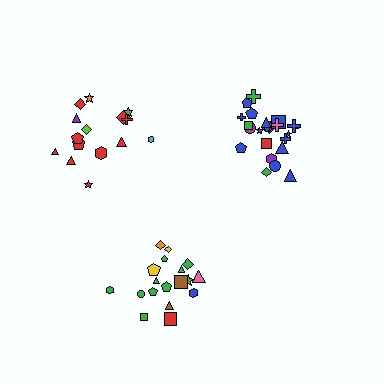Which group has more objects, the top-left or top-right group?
The top-right group.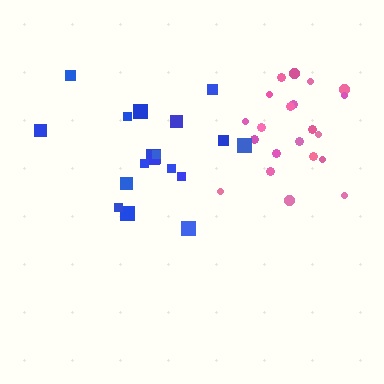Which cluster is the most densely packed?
Pink.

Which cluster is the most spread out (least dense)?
Blue.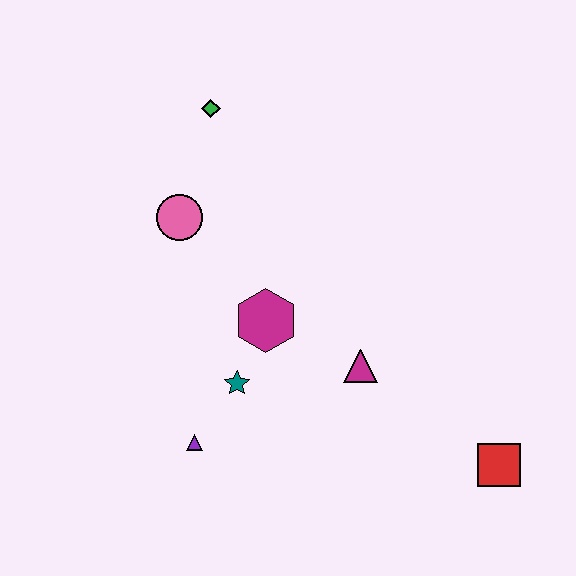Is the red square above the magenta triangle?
No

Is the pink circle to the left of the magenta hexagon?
Yes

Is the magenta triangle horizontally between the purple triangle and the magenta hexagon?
No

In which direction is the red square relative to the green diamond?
The red square is below the green diamond.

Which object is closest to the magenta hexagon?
The teal star is closest to the magenta hexagon.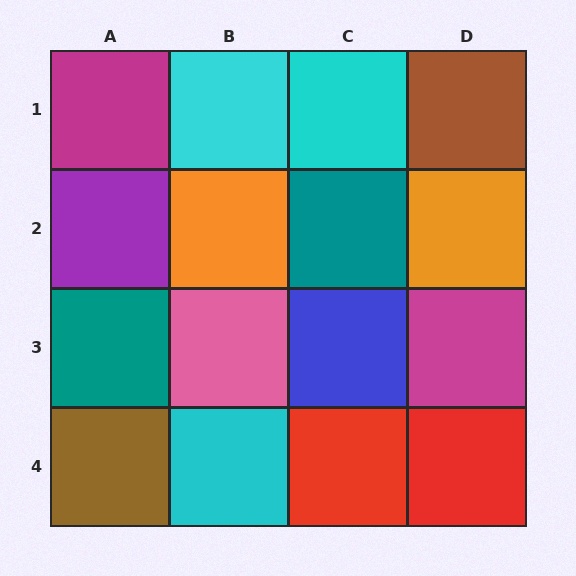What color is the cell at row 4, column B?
Cyan.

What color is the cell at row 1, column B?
Cyan.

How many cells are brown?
2 cells are brown.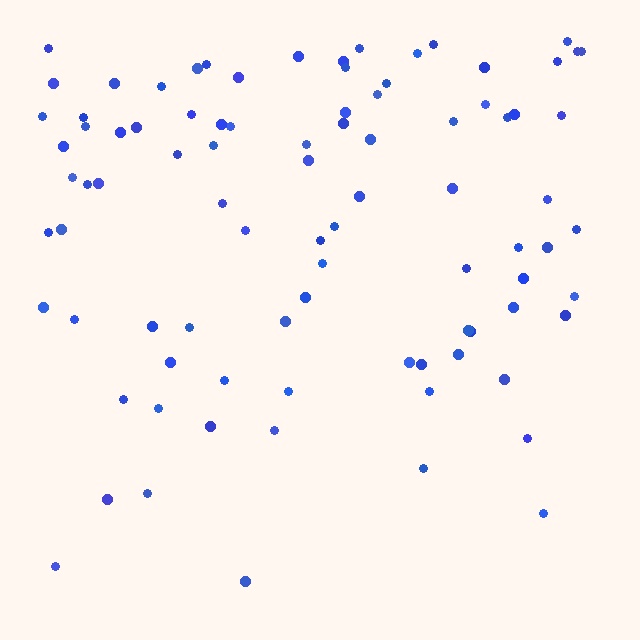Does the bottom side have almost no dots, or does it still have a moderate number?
Still a moderate number, just noticeably fewer than the top.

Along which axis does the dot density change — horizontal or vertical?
Vertical.